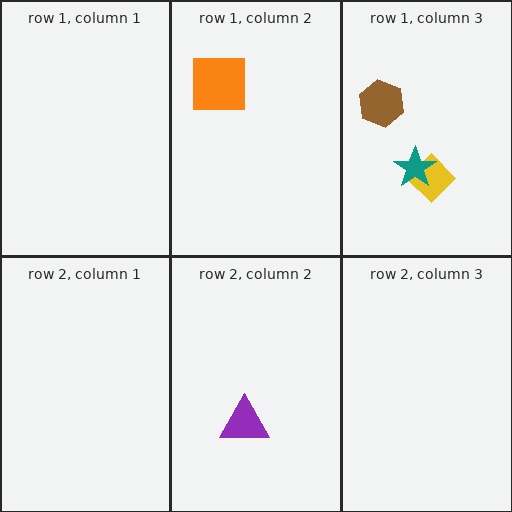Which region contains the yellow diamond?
The row 1, column 3 region.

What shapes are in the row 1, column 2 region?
The orange square.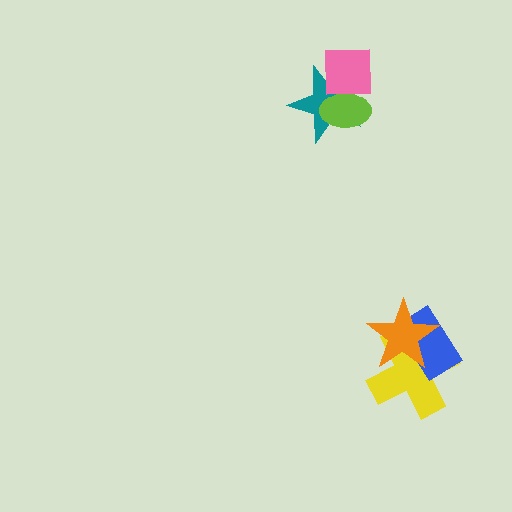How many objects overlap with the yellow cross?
2 objects overlap with the yellow cross.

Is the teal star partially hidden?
Yes, it is partially covered by another shape.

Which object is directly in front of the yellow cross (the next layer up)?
The blue rectangle is directly in front of the yellow cross.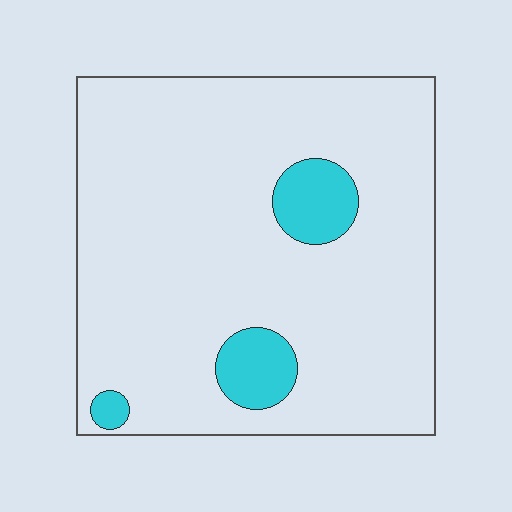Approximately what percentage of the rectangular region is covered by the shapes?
Approximately 10%.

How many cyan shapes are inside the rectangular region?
3.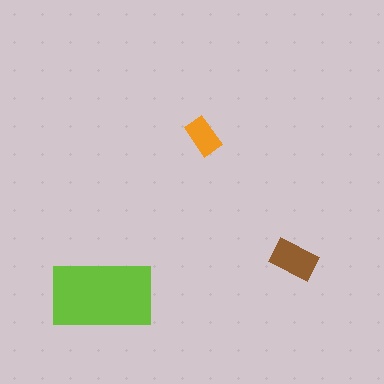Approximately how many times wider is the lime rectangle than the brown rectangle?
About 2 times wider.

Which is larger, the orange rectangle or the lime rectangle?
The lime one.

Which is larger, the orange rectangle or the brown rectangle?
The brown one.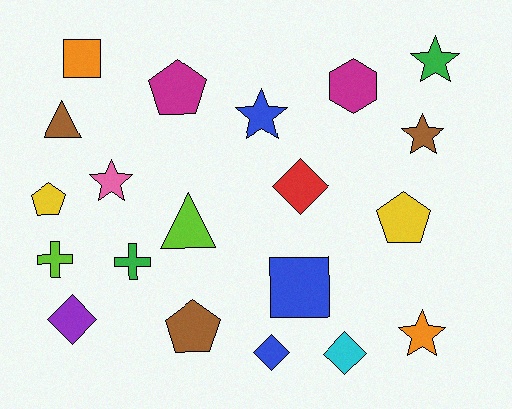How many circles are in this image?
There are no circles.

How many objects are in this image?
There are 20 objects.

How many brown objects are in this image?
There are 3 brown objects.